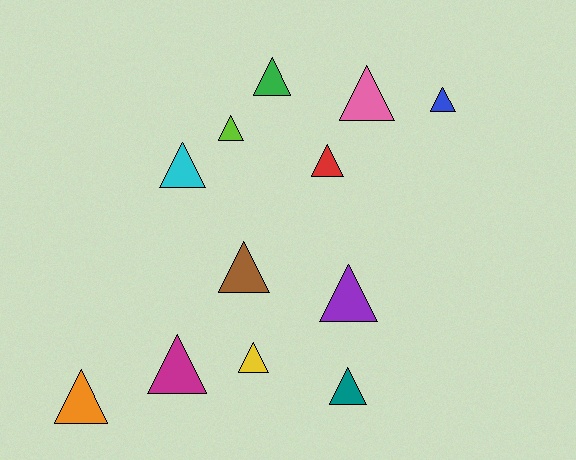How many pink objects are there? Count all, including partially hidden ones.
There is 1 pink object.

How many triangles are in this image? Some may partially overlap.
There are 12 triangles.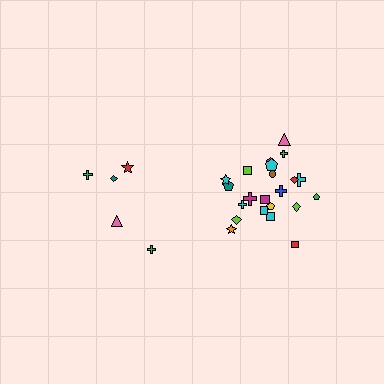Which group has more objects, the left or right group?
The right group.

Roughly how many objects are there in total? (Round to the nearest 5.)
Roughly 25 objects in total.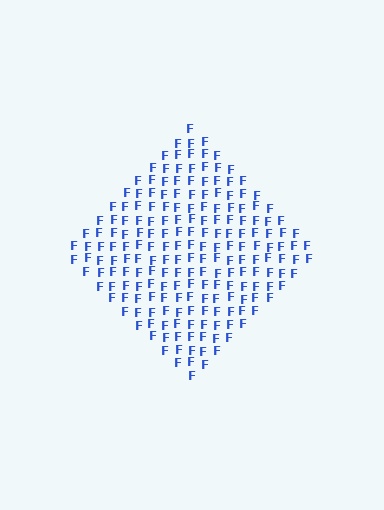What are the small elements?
The small elements are letter F's.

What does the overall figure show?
The overall figure shows a diamond.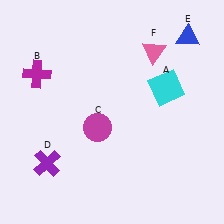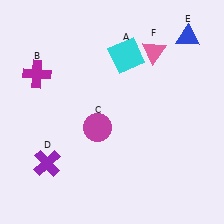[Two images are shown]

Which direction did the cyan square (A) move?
The cyan square (A) moved left.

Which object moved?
The cyan square (A) moved left.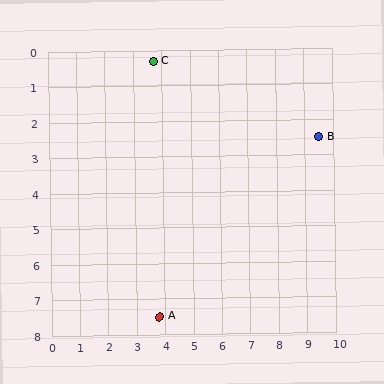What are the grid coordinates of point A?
Point A is at approximately (3.8, 7.5).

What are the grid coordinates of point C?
Point C is at approximately (3.7, 0.3).